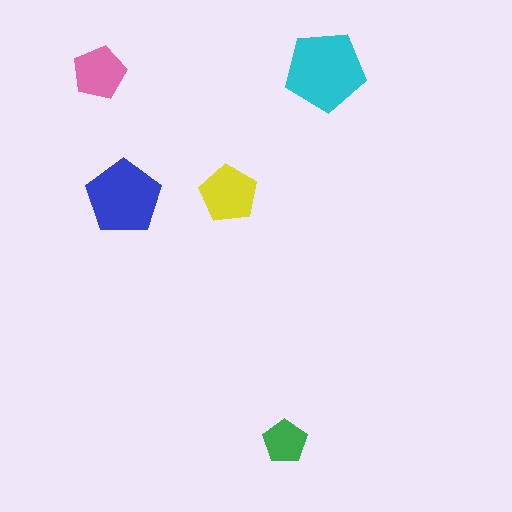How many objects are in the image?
There are 5 objects in the image.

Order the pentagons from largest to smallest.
the cyan one, the blue one, the yellow one, the pink one, the green one.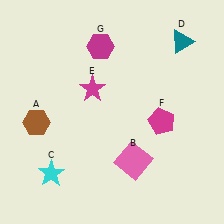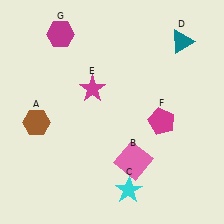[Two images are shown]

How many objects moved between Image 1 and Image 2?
2 objects moved between the two images.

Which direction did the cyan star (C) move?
The cyan star (C) moved right.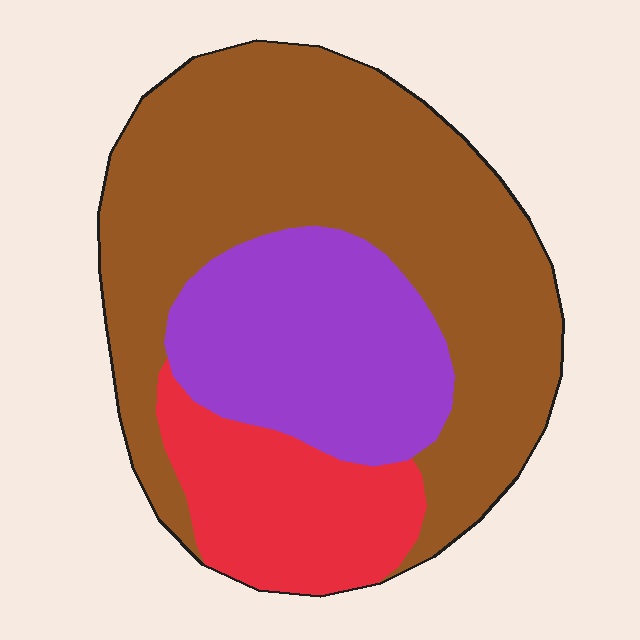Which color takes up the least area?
Red, at roughly 20%.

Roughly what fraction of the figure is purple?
Purple takes up between a sixth and a third of the figure.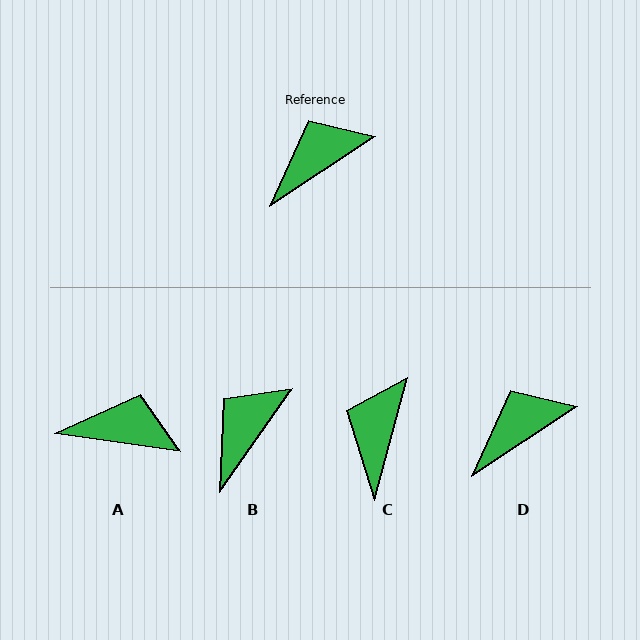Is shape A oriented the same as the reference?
No, it is off by about 41 degrees.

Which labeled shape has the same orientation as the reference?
D.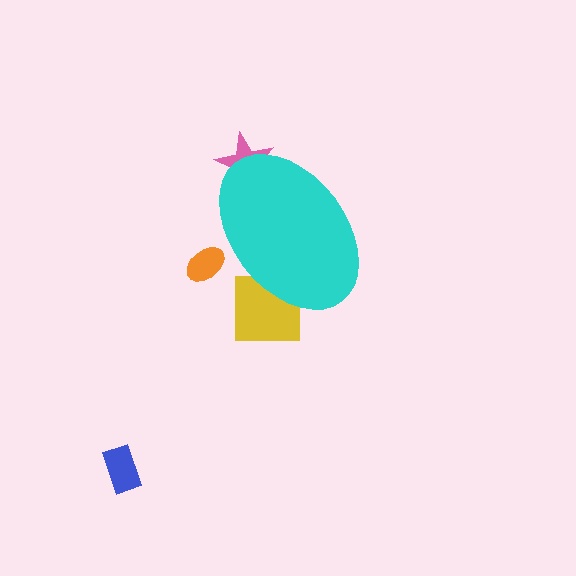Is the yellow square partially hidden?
Yes, the yellow square is partially hidden behind the cyan ellipse.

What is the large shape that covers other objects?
A cyan ellipse.